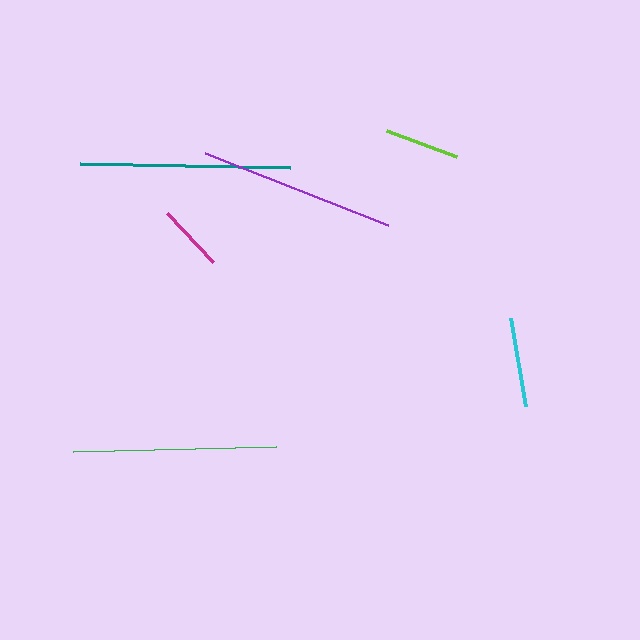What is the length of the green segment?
The green segment is approximately 203 pixels long.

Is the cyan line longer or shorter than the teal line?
The teal line is longer than the cyan line.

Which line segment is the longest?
The teal line is the longest at approximately 210 pixels.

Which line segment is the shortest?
The magenta line is the shortest at approximately 67 pixels.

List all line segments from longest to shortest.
From longest to shortest: teal, green, purple, cyan, lime, magenta.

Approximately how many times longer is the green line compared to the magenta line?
The green line is approximately 3.0 times the length of the magenta line.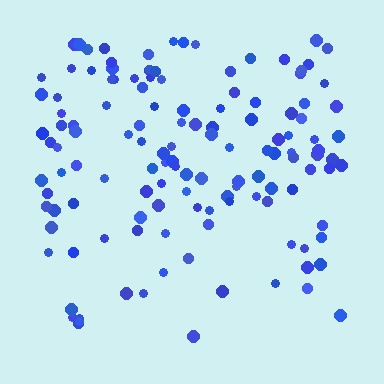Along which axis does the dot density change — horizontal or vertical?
Vertical.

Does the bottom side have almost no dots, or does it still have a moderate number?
Still a moderate number, just noticeably fewer than the top.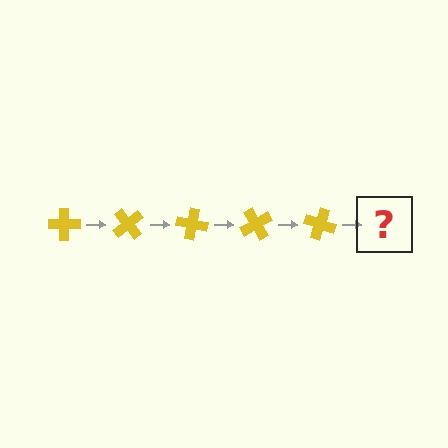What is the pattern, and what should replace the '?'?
The pattern is that the cross rotates 50 degrees each step. The '?' should be a yellow cross rotated 250 degrees.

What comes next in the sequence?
The next element should be a yellow cross rotated 250 degrees.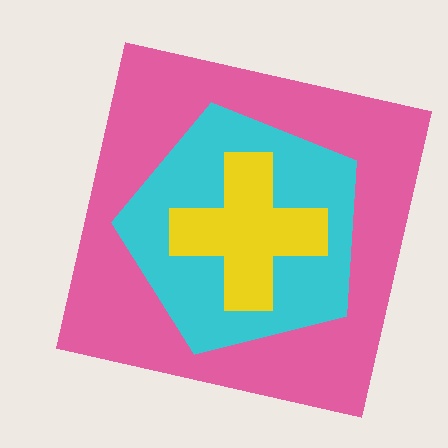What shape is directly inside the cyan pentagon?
The yellow cross.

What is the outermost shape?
The pink square.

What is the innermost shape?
The yellow cross.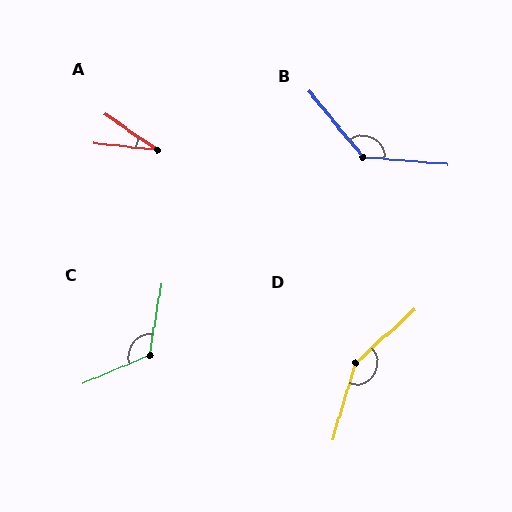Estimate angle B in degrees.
Approximately 135 degrees.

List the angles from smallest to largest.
A (29°), C (122°), B (135°), D (149°).